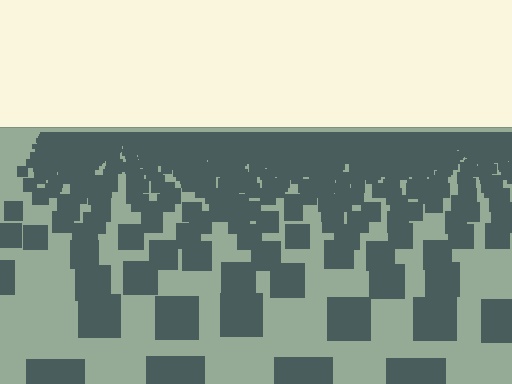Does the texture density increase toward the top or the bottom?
Density increases toward the top.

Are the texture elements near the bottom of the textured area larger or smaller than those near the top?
Larger. Near the bottom, elements are closer to the viewer and appear at a bigger on-screen size.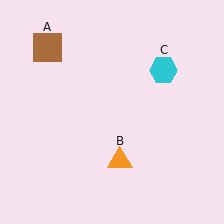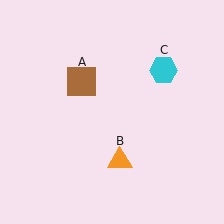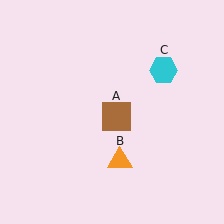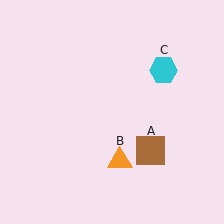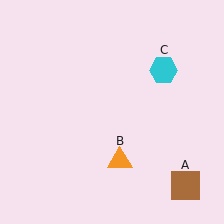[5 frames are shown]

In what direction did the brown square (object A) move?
The brown square (object A) moved down and to the right.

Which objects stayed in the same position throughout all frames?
Orange triangle (object B) and cyan hexagon (object C) remained stationary.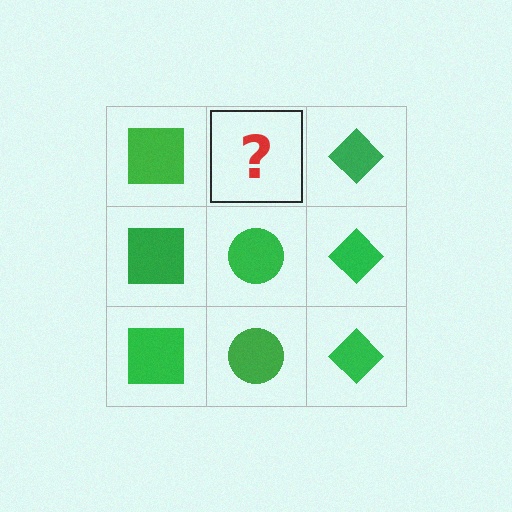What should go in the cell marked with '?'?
The missing cell should contain a green circle.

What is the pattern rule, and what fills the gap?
The rule is that each column has a consistent shape. The gap should be filled with a green circle.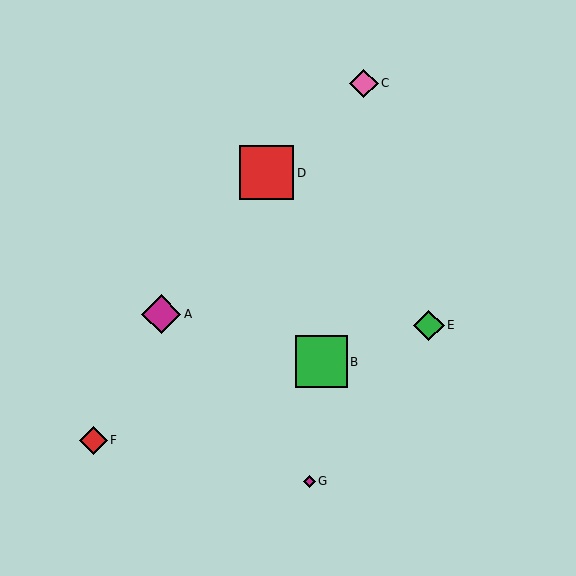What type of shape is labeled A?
Shape A is a magenta diamond.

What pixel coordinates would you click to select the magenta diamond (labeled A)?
Click at (161, 314) to select the magenta diamond A.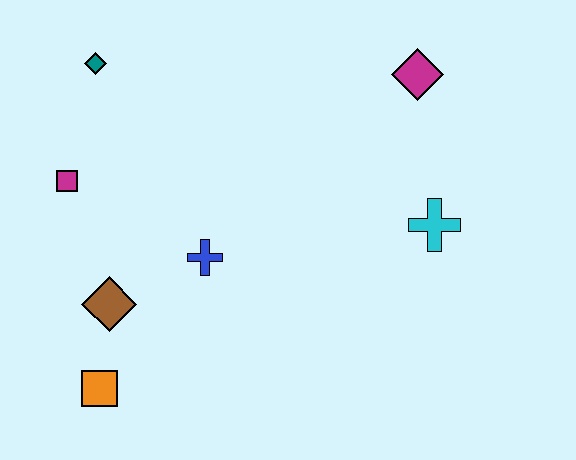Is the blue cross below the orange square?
No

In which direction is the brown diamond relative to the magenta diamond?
The brown diamond is to the left of the magenta diamond.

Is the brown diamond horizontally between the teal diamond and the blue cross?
Yes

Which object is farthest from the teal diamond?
The cyan cross is farthest from the teal diamond.